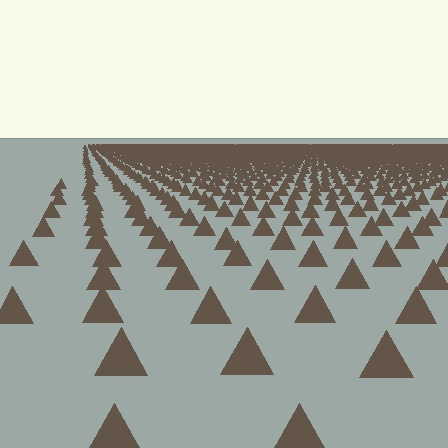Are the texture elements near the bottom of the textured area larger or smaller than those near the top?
Larger. Near the bottom, elements are closer to the viewer and appear at a bigger on-screen size.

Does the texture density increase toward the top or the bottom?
Density increases toward the top.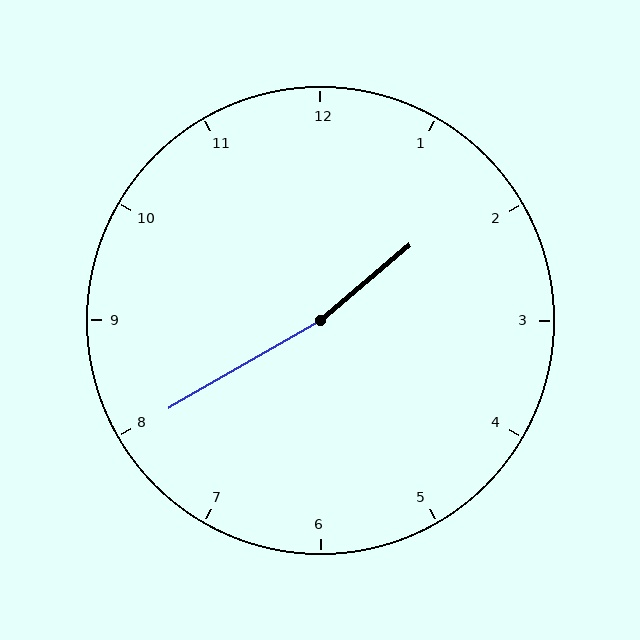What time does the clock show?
1:40.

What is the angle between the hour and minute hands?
Approximately 170 degrees.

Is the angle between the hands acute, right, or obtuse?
It is obtuse.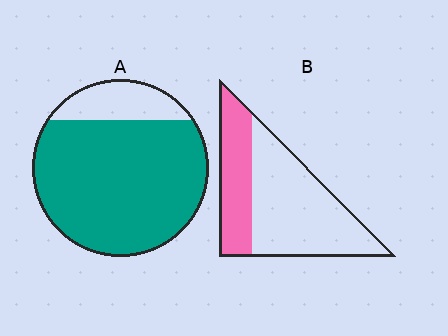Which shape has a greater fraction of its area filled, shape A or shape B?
Shape A.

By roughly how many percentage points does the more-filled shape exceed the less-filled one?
By roughly 50 percentage points (A over B).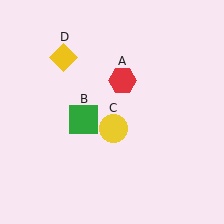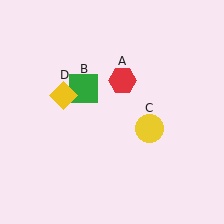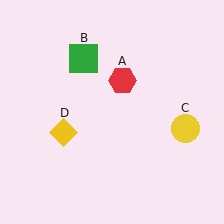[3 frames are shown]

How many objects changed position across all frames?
3 objects changed position: green square (object B), yellow circle (object C), yellow diamond (object D).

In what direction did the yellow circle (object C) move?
The yellow circle (object C) moved right.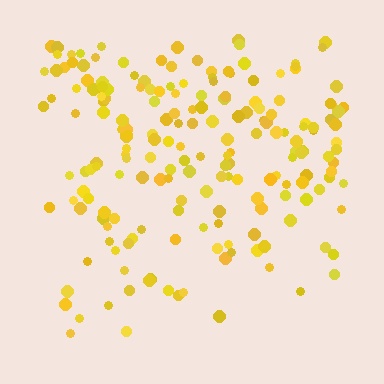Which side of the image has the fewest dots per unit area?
The bottom.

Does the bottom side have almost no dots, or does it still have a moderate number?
Still a moderate number, just noticeably fewer than the top.